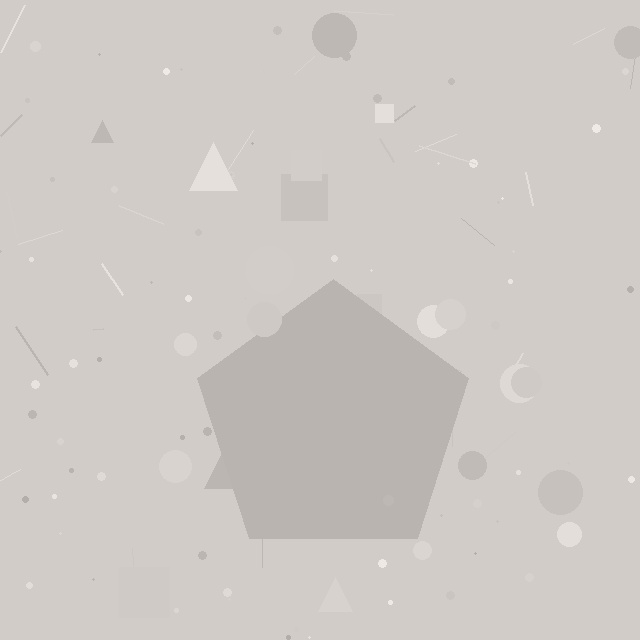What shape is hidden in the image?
A pentagon is hidden in the image.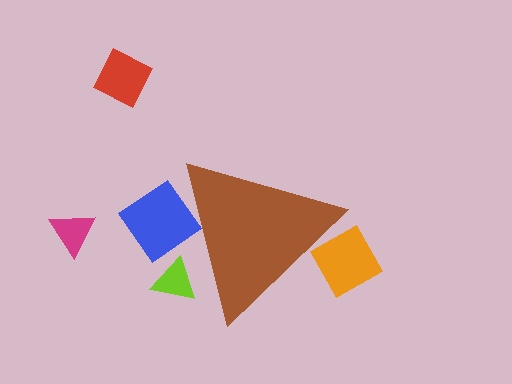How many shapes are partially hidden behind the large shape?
3 shapes are partially hidden.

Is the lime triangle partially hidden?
Yes, the lime triangle is partially hidden behind the brown triangle.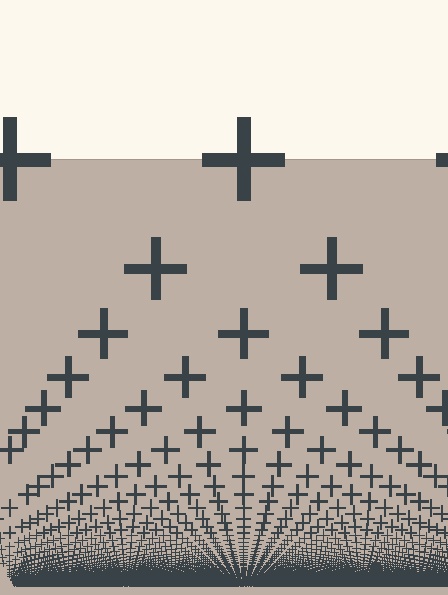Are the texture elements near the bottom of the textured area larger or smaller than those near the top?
Smaller. The gradient is inverted — elements near the bottom are smaller and denser.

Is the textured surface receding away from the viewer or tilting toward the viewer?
The surface appears to tilt toward the viewer. Texture elements get larger and sparser toward the top.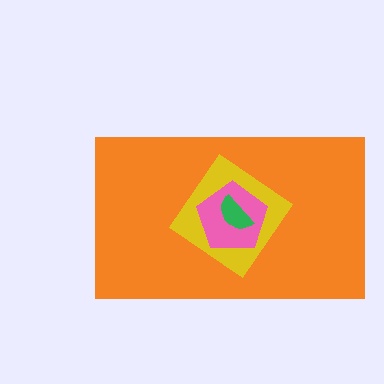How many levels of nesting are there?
4.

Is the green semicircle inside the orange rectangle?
Yes.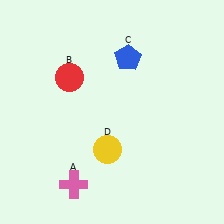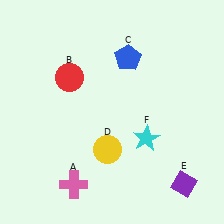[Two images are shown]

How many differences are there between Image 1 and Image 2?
There are 2 differences between the two images.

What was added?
A purple diamond (E), a cyan star (F) were added in Image 2.